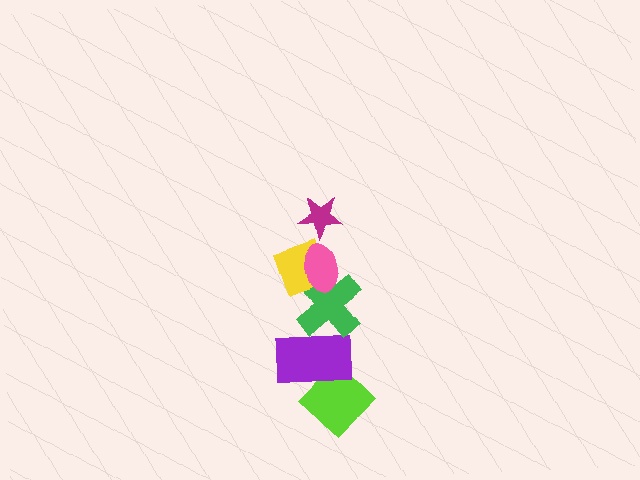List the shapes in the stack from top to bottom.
From top to bottom: the magenta star, the pink ellipse, the yellow diamond, the green cross, the purple rectangle, the lime diamond.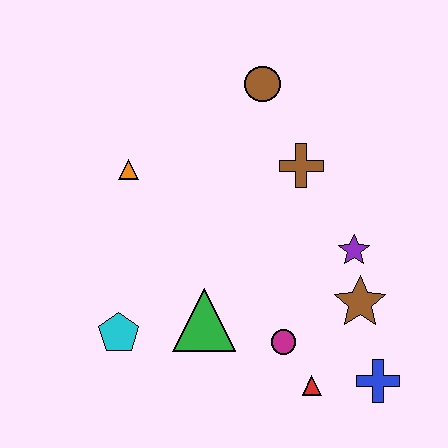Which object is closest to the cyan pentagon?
The green triangle is closest to the cyan pentagon.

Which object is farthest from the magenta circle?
The brown circle is farthest from the magenta circle.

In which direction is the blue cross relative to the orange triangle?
The blue cross is to the right of the orange triangle.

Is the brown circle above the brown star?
Yes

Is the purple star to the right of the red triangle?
Yes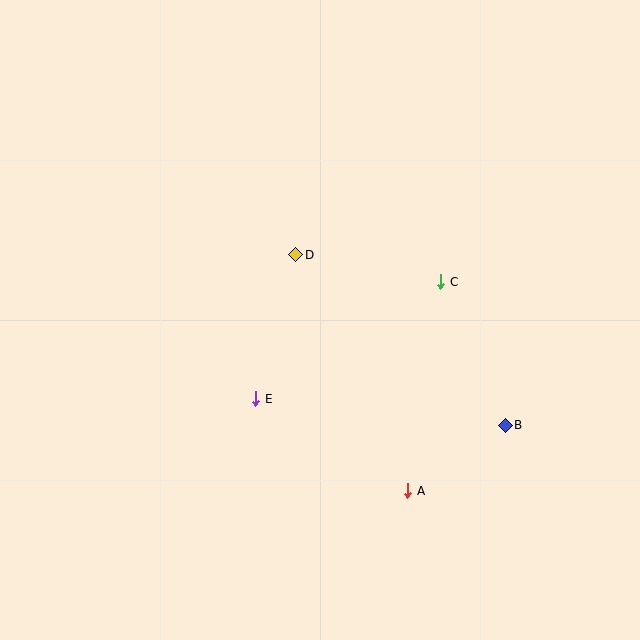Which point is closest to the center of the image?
Point D at (296, 255) is closest to the center.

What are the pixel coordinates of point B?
Point B is at (505, 425).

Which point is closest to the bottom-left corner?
Point E is closest to the bottom-left corner.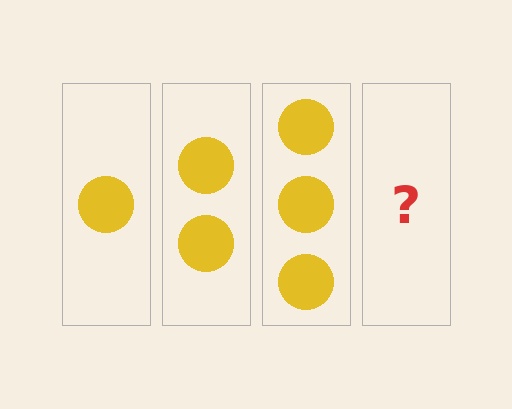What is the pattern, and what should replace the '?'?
The pattern is that each step adds one more circle. The '?' should be 4 circles.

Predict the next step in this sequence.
The next step is 4 circles.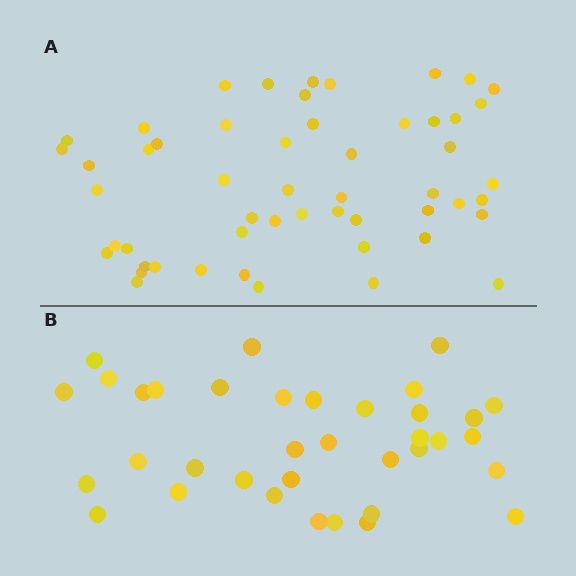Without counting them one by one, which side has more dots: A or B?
Region A (the top region) has more dots.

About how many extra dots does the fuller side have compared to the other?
Region A has approximately 15 more dots than region B.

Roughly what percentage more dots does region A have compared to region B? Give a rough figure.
About 45% more.